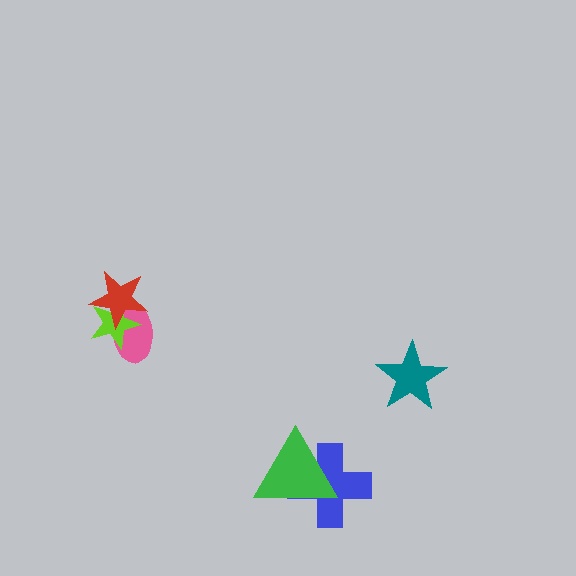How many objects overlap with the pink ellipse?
2 objects overlap with the pink ellipse.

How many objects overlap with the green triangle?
1 object overlaps with the green triangle.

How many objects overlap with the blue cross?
1 object overlaps with the blue cross.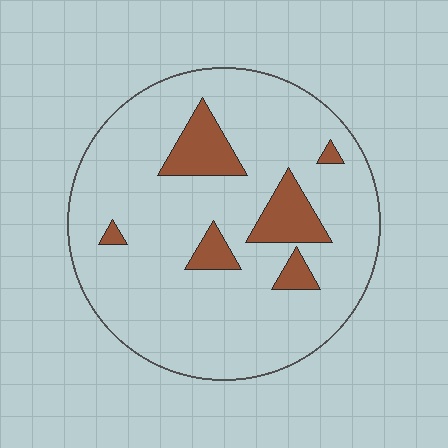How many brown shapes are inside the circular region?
6.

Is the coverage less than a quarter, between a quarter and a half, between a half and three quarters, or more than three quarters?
Less than a quarter.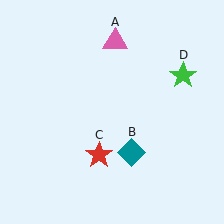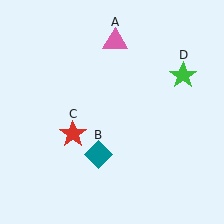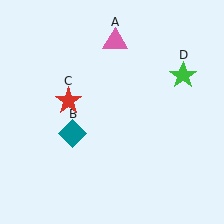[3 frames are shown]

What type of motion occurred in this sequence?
The teal diamond (object B), red star (object C) rotated clockwise around the center of the scene.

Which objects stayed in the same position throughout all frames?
Pink triangle (object A) and green star (object D) remained stationary.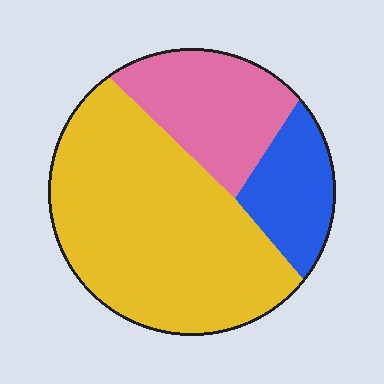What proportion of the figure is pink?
Pink takes up about one quarter (1/4) of the figure.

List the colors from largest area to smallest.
From largest to smallest: yellow, pink, blue.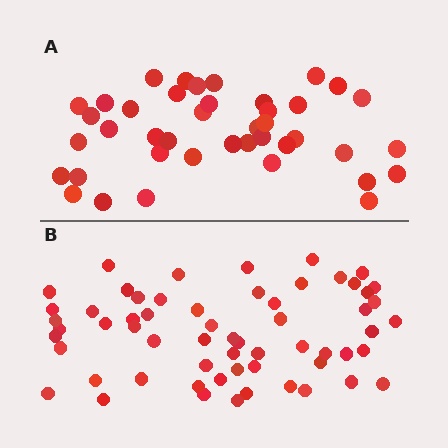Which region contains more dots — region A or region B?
Region B (the bottom region) has more dots.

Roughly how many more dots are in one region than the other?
Region B has approximately 20 more dots than region A.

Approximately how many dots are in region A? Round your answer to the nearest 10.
About 40 dots. (The exact count is 41, which rounds to 40.)